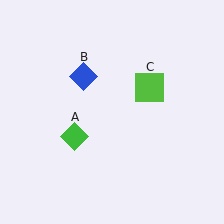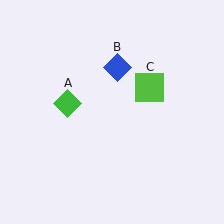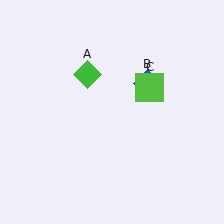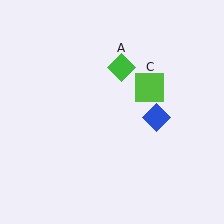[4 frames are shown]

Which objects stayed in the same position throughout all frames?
Lime square (object C) remained stationary.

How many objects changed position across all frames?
2 objects changed position: green diamond (object A), blue diamond (object B).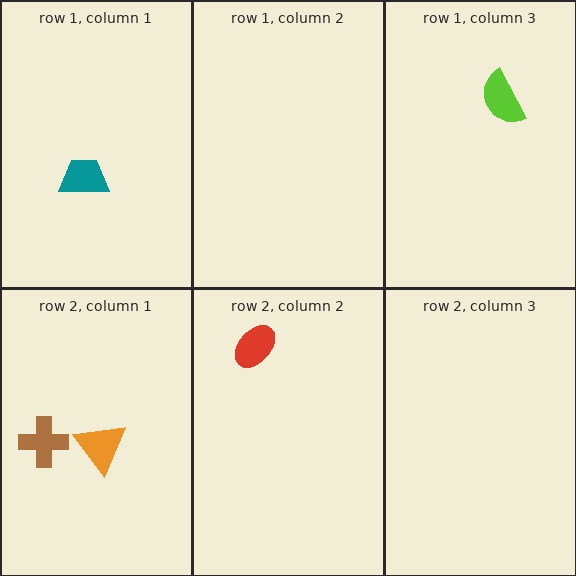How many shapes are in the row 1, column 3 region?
1.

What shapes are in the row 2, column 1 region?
The brown cross, the orange triangle.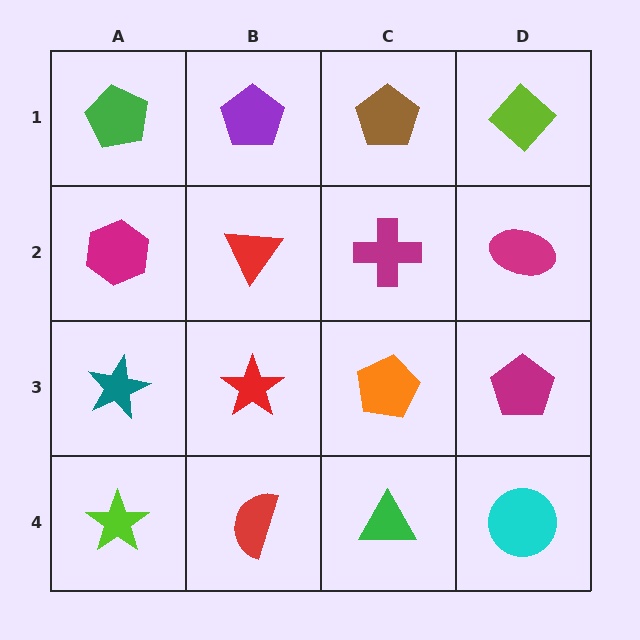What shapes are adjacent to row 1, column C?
A magenta cross (row 2, column C), a purple pentagon (row 1, column B), a lime diamond (row 1, column D).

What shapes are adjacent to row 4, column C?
An orange pentagon (row 3, column C), a red semicircle (row 4, column B), a cyan circle (row 4, column D).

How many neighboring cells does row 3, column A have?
3.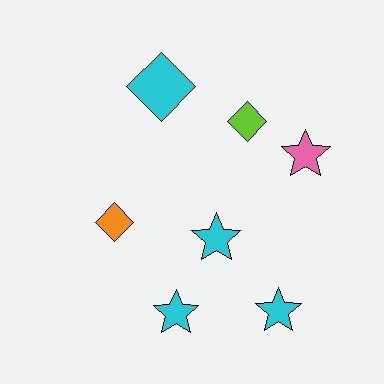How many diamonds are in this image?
There are 3 diamonds.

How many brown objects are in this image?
There are no brown objects.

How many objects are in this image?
There are 7 objects.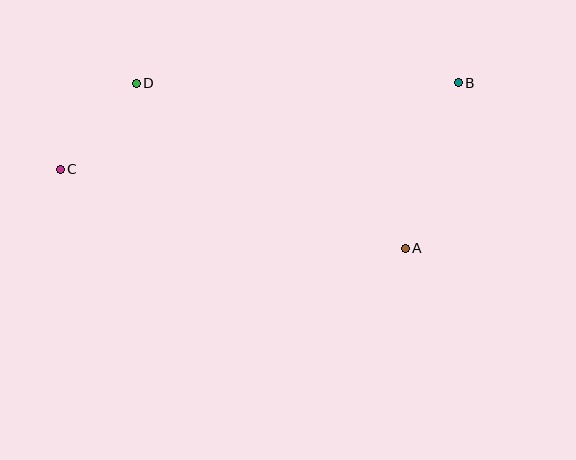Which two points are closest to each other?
Points C and D are closest to each other.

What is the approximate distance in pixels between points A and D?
The distance between A and D is approximately 315 pixels.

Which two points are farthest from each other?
Points B and C are farthest from each other.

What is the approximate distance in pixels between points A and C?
The distance between A and C is approximately 354 pixels.